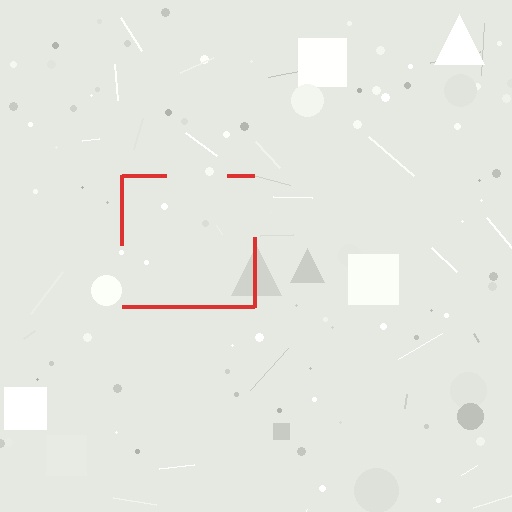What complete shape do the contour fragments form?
The contour fragments form a square.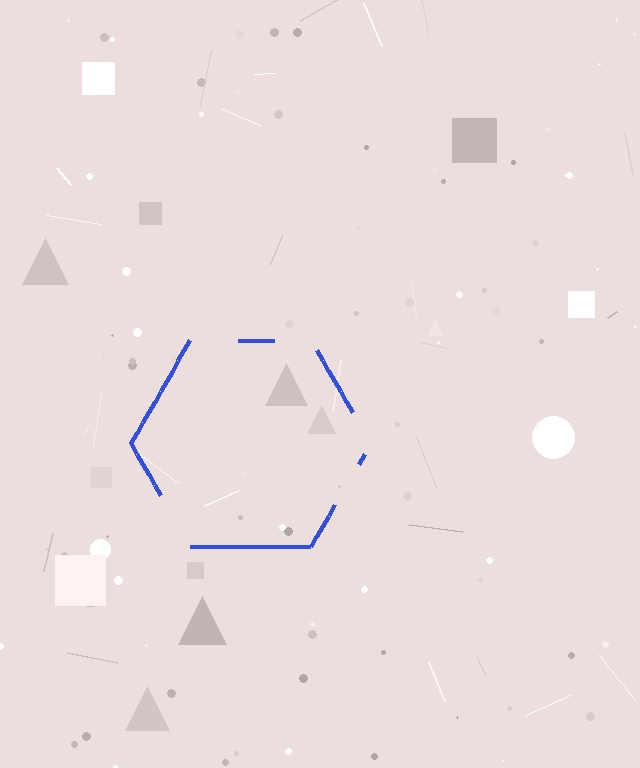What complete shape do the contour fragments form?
The contour fragments form a hexagon.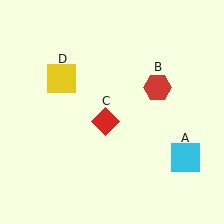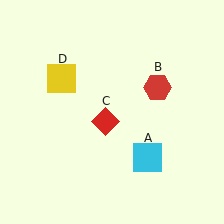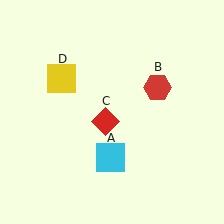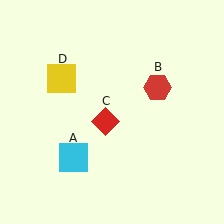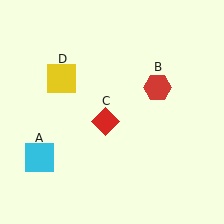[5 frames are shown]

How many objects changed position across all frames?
1 object changed position: cyan square (object A).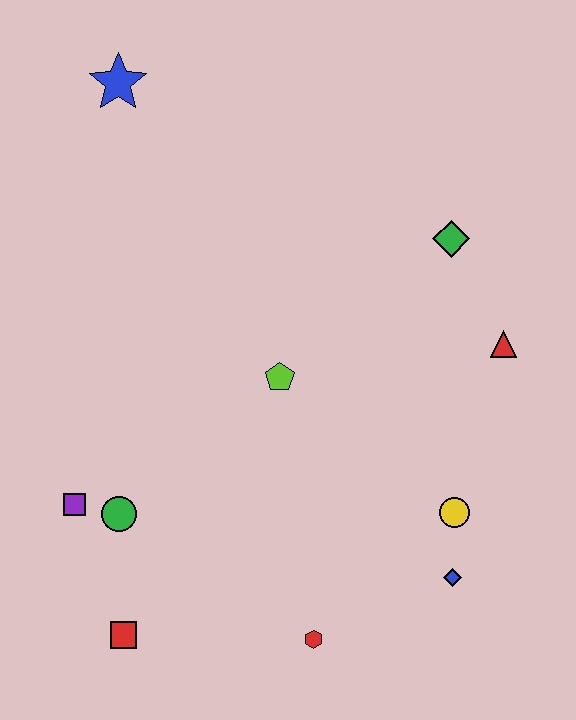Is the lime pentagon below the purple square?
No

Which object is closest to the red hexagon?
The blue diamond is closest to the red hexagon.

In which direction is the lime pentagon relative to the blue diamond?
The lime pentagon is above the blue diamond.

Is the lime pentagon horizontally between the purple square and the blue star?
No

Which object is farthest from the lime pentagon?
The blue star is farthest from the lime pentagon.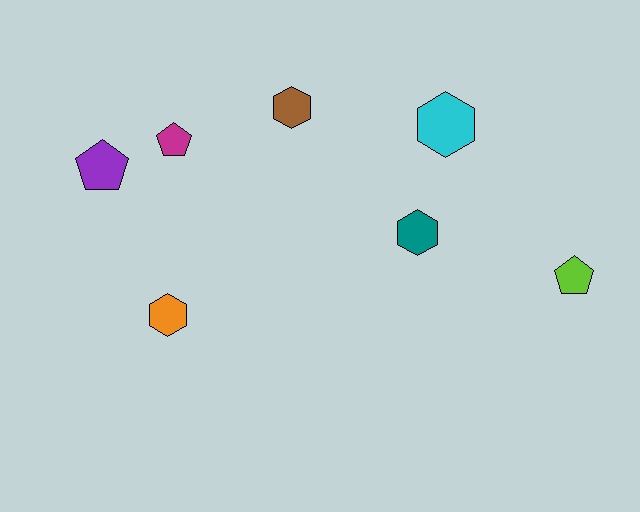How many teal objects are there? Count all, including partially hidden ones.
There is 1 teal object.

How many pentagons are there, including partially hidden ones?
There are 3 pentagons.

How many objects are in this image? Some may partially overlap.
There are 7 objects.